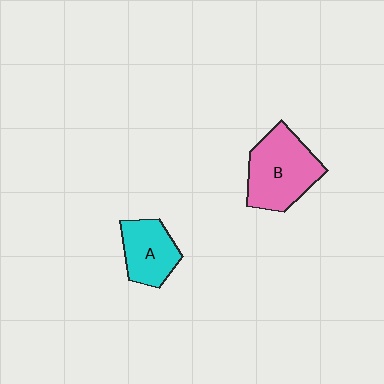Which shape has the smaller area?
Shape A (cyan).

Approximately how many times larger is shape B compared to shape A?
Approximately 1.5 times.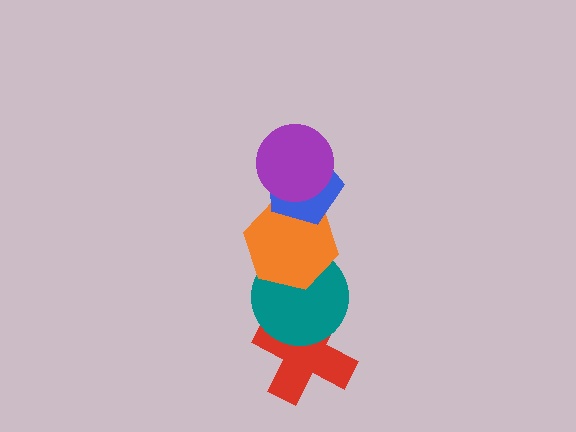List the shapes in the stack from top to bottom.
From top to bottom: the purple circle, the blue pentagon, the orange hexagon, the teal circle, the red cross.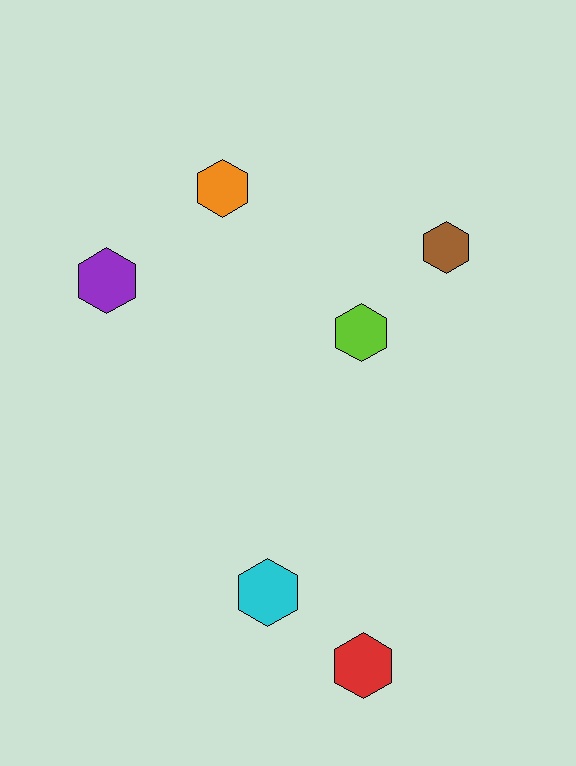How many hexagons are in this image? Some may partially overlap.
There are 6 hexagons.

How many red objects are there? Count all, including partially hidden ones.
There is 1 red object.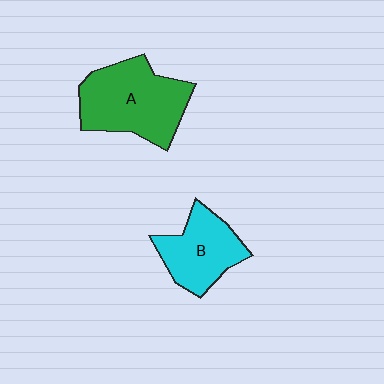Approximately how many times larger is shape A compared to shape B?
Approximately 1.4 times.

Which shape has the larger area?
Shape A (green).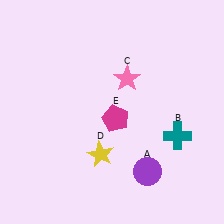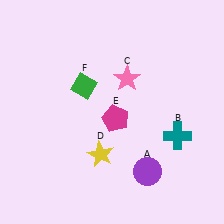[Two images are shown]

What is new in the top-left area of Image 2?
A green diamond (F) was added in the top-left area of Image 2.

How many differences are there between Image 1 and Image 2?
There is 1 difference between the two images.